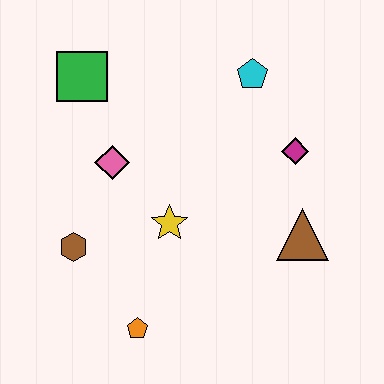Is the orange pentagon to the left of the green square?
No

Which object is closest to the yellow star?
The pink diamond is closest to the yellow star.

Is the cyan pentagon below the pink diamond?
No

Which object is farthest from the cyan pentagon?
The orange pentagon is farthest from the cyan pentagon.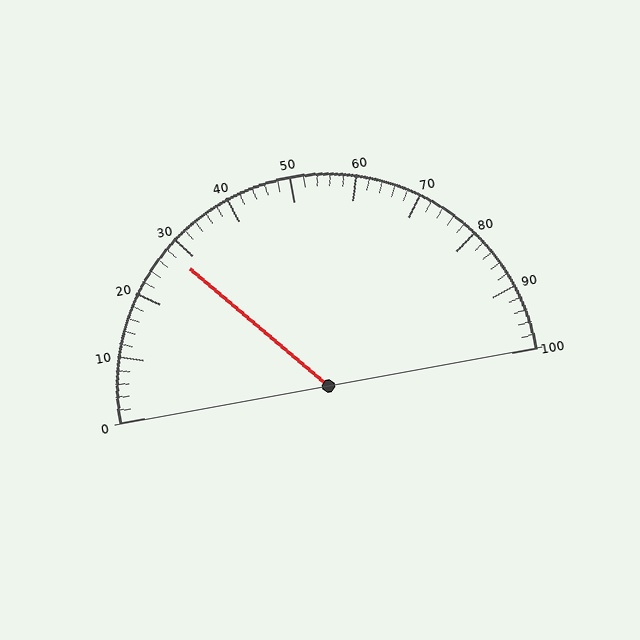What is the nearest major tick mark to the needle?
The nearest major tick mark is 30.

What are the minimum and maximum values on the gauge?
The gauge ranges from 0 to 100.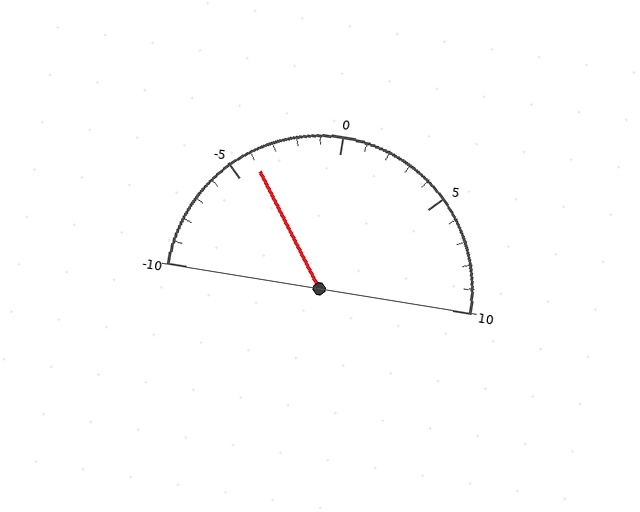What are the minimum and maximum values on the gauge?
The gauge ranges from -10 to 10.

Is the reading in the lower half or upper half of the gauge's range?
The reading is in the lower half of the range (-10 to 10).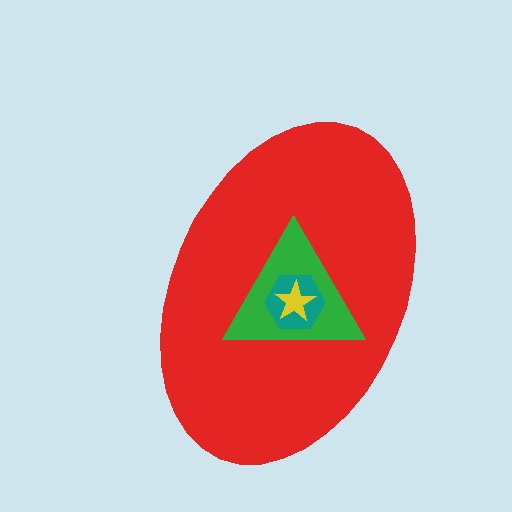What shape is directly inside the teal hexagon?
The yellow star.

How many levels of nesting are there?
4.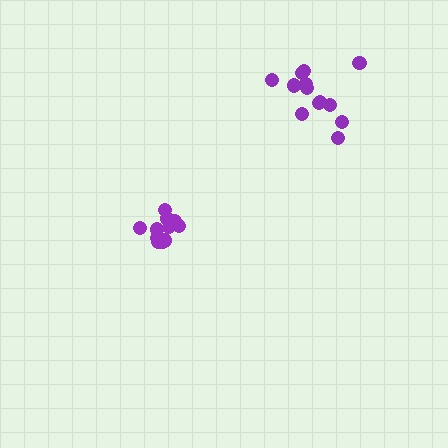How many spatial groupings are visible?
There are 2 spatial groupings.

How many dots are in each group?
Group 1: 13 dots, Group 2: 11 dots (24 total).